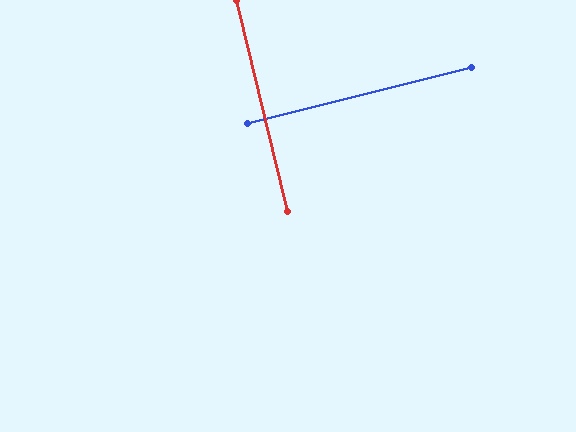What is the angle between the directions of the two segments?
Approximately 90 degrees.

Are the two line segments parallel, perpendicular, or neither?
Perpendicular — they meet at approximately 90°.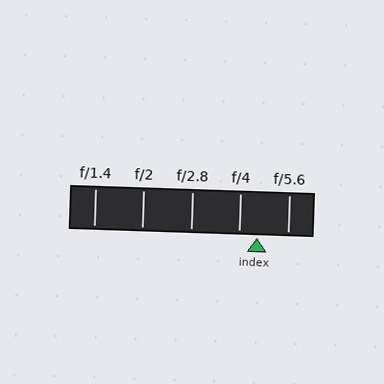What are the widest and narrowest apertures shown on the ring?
The widest aperture shown is f/1.4 and the narrowest is f/5.6.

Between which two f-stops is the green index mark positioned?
The index mark is between f/4 and f/5.6.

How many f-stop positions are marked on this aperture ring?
There are 5 f-stop positions marked.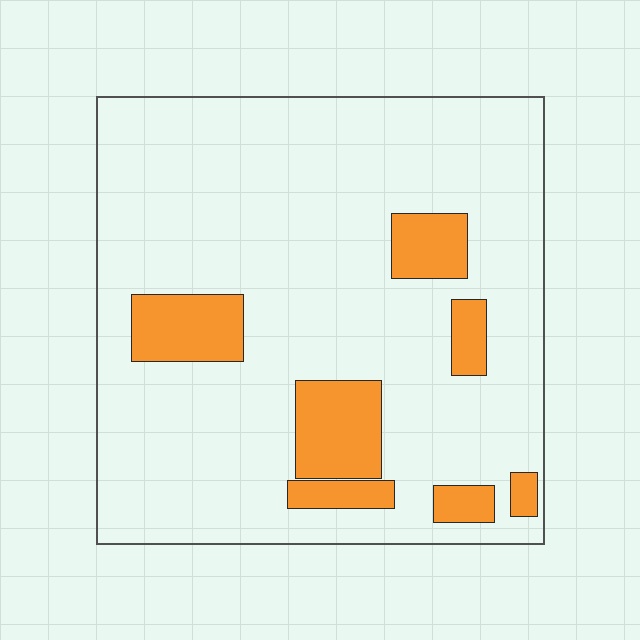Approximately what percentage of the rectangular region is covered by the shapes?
Approximately 15%.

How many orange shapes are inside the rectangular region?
7.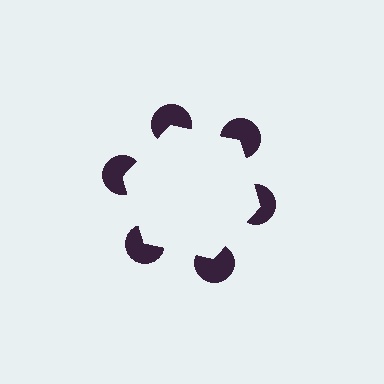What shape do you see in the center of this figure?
An illusory hexagon — its edges are inferred from the aligned wedge cuts in the pac-man discs, not physically drawn.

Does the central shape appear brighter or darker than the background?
It typically appears slightly brighter than the background, even though no actual brightness change is drawn.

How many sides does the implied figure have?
6 sides.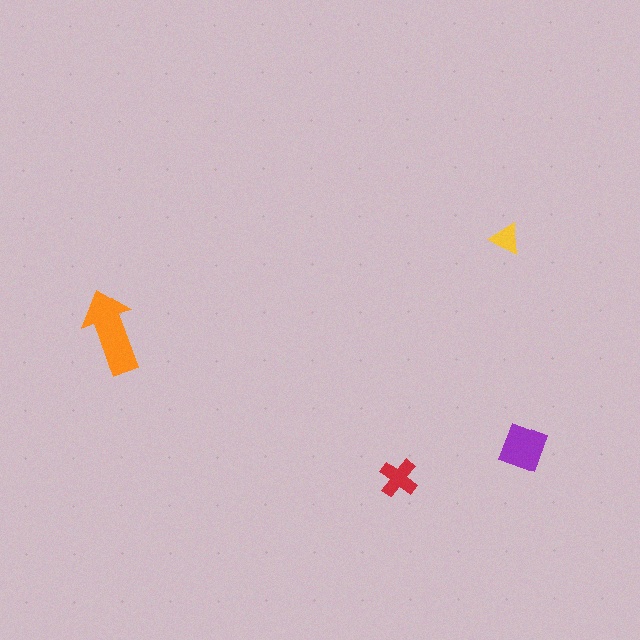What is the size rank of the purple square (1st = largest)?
2nd.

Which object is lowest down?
The red cross is bottommost.